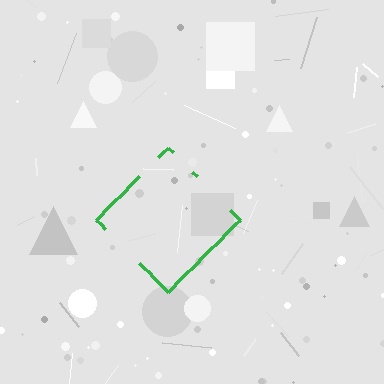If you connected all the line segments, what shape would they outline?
They would outline a diamond.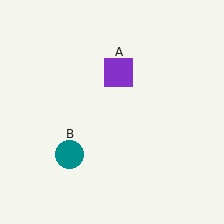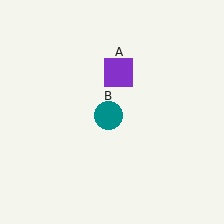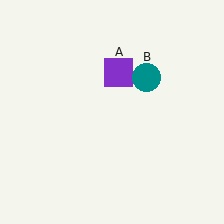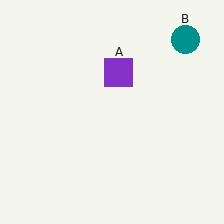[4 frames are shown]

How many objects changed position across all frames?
1 object changed position: teal circle (object B).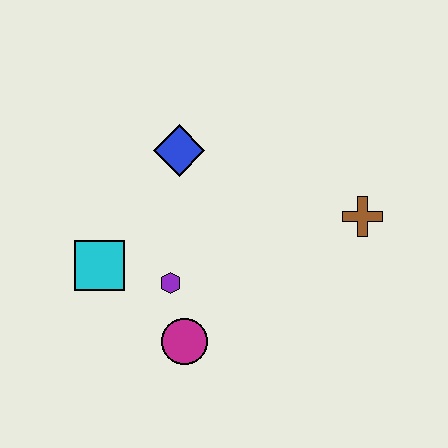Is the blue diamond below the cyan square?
No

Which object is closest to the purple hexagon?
The magenta circle is closest to the purple hexagon.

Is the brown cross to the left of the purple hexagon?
No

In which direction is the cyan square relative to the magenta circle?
The cyan square is to the left of the magenta circle.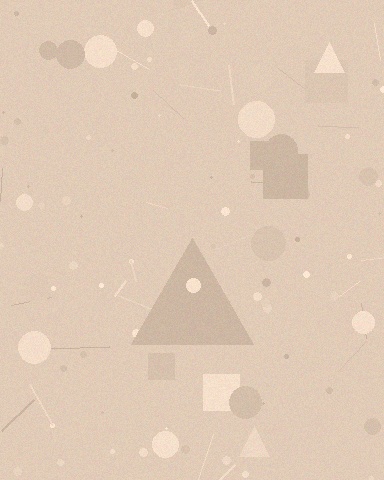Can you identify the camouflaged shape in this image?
The camouflaged shape is a triangle.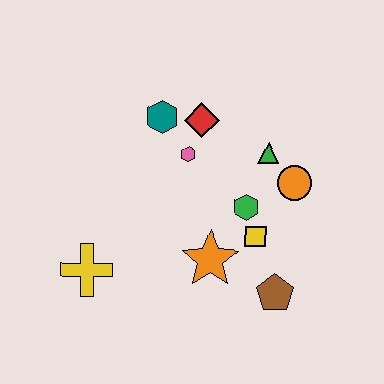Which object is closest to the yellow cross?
The orange star is closest to the yellow cross.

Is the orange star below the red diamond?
Yes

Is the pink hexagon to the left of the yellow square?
Yes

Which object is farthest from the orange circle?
The yellow cross is farthest from the orange circle.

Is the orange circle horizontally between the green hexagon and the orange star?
No